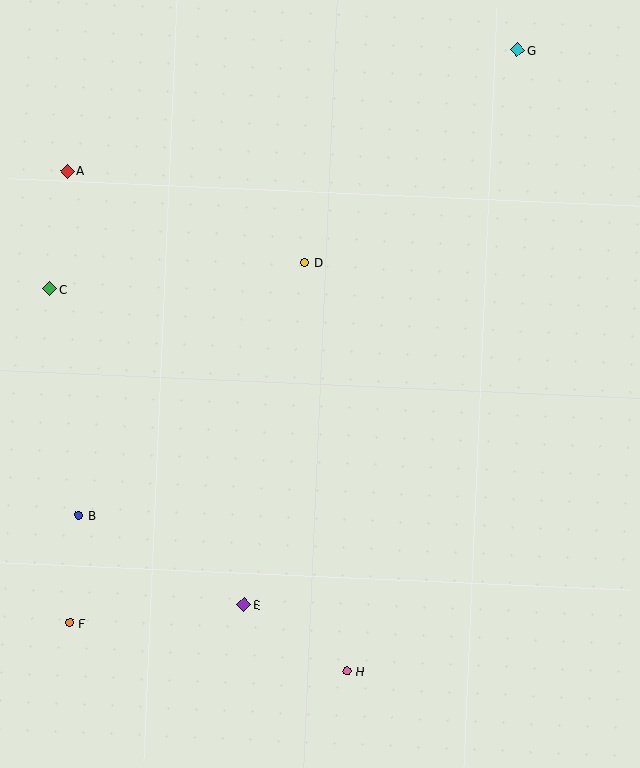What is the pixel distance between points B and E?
The distance between B and E is 188 pixels.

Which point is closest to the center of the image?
Point D at (305, 262) is closest to the center.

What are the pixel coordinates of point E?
Point E is at (244, 605).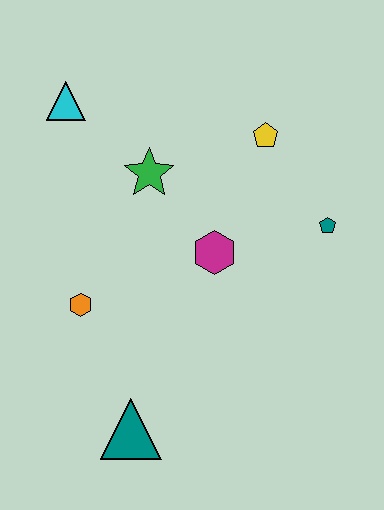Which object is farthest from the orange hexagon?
The teal pentagon is farthest from the orange hexagon.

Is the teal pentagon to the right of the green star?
Yes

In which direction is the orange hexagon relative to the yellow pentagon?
The orange hexagon is to the left of the yellow pentagon.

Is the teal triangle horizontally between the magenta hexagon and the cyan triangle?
Yes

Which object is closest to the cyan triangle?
The green star is closest to the cyan triangle.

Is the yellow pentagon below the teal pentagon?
No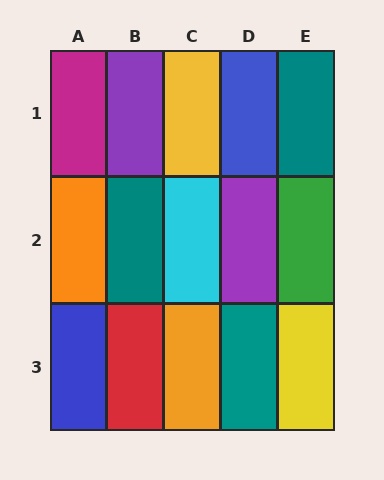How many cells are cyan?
1 cell is cyan.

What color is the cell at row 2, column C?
Cyan.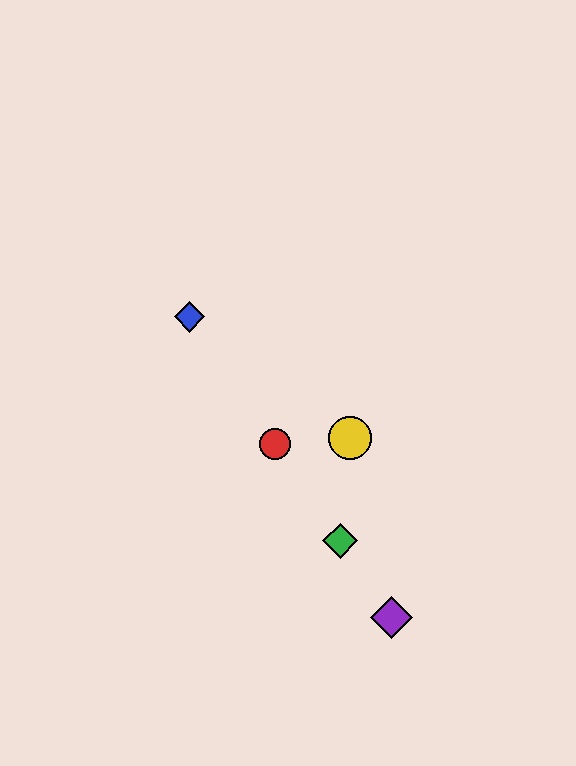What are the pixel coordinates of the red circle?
The red circle is at (275, 444).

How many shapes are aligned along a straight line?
4 shapes (the red circle, the blue diamond, the green diamond, the purple diamond) are aligned along a straight line.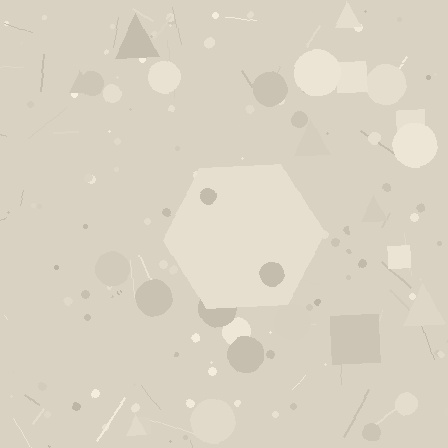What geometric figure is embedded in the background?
A hexagon is embedded in the background.